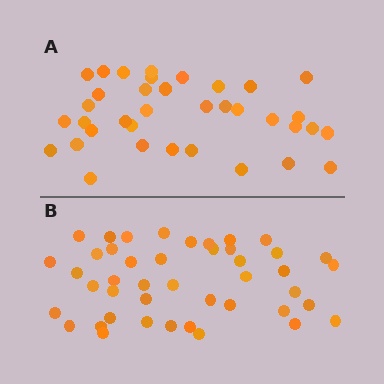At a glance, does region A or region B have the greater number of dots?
Region B (the bottom region) has more dots.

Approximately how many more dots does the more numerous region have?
Region B has roughly 8 or so more dots than region A.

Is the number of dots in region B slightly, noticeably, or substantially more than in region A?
Region B has only slightly more — the two regions are fairly close. The ratio is roughly 1.2 to 1.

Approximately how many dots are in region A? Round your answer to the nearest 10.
About 40 dots. (The exact count is 36, which rounds to 40.)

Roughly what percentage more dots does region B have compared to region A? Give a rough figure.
About 20% more.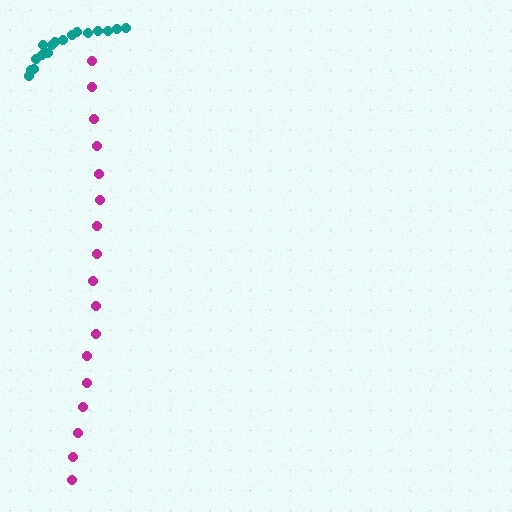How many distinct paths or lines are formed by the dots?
There are 2 distinct paths.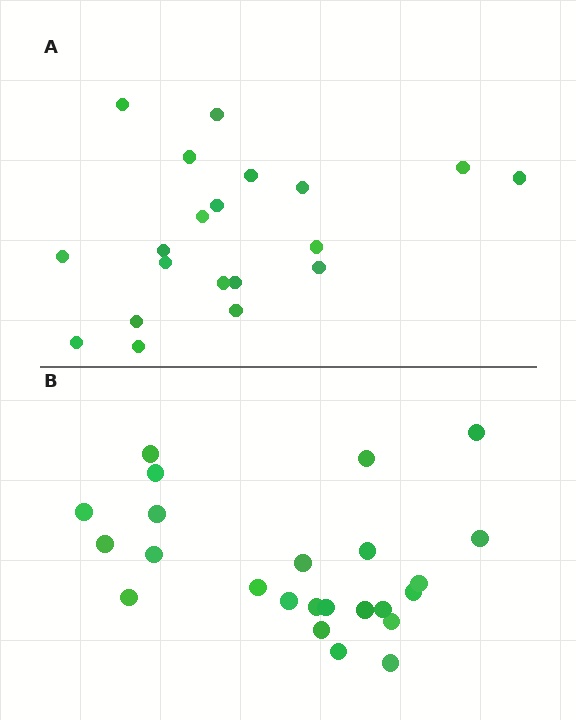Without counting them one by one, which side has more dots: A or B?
Region B (the bottom region) has more dots.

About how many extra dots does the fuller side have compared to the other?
Region B has about 4 more dots than region A.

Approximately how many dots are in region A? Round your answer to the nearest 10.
About 20 dots.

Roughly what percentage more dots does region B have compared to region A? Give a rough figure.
About 20% more.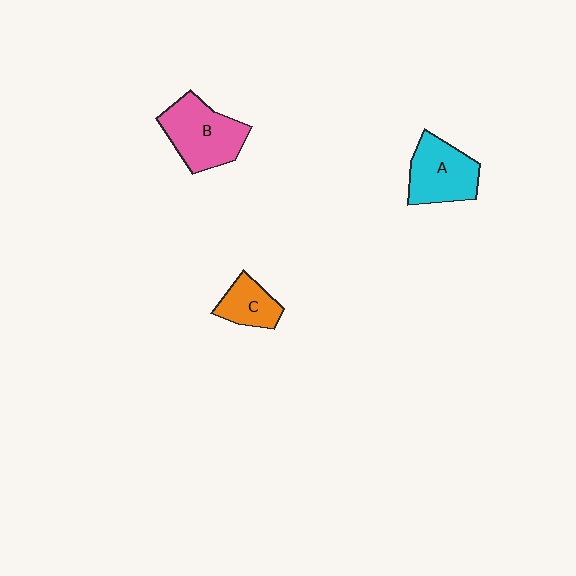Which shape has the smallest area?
Shape C (orange).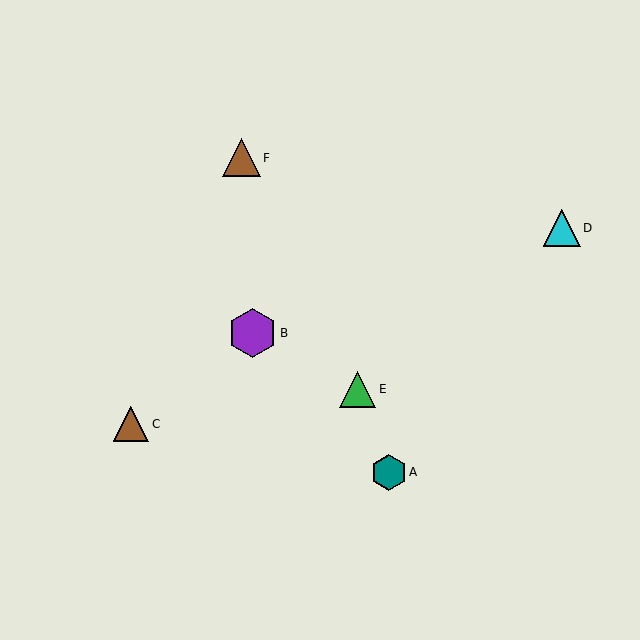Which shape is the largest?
The purple hexagon (labeled B) is the largest.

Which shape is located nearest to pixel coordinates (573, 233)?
The cyan triangle (labeled D) at (562, 228) is nearest to that location.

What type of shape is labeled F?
Shape F is a brown triangle.